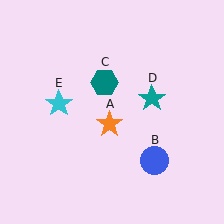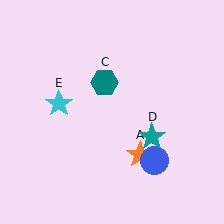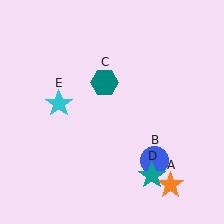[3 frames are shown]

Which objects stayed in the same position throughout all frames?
Blue circle (object B) and teal hexagon (object C) and cyan star (object E) remained stationary.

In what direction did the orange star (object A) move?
The orange star (object A) moved down and to the right.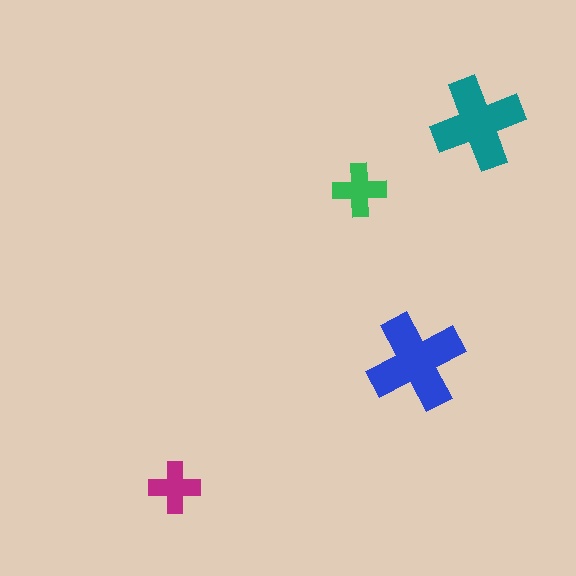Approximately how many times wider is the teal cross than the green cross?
About 1.5 times wider.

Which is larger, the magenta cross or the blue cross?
The blue one.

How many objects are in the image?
There are 4 objects in the image.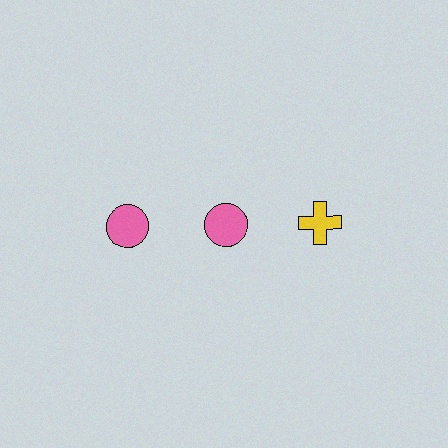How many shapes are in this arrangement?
There are 3 shapes arranged in a grid pattern.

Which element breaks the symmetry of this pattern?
The yellow cross in the top row, center column breaks the symmetry. All other shapes are pink circles.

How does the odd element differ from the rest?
It differs in both color (yellow instead of pink) and shape (cross instead of circle).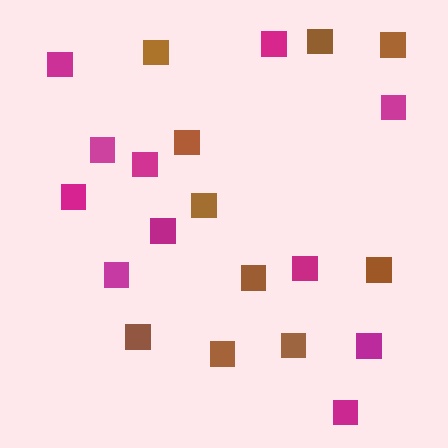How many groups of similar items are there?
There are 2 groups: one group of magenta squares (11) and one group of brown squares (10).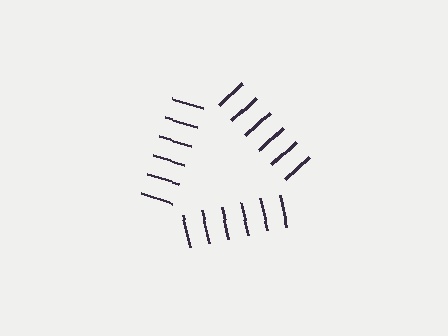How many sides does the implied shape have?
3 sides — the line-ends trace a triangle.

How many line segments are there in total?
18 — 6 along each of the 3 edges.